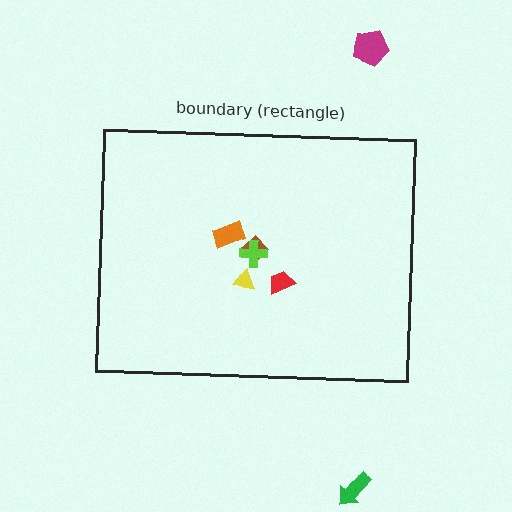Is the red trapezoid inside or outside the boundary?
Inside.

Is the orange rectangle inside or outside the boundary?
Inside.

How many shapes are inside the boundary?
5 inside, 2 outside.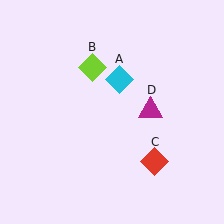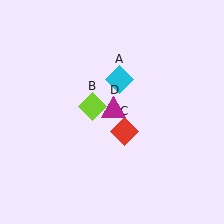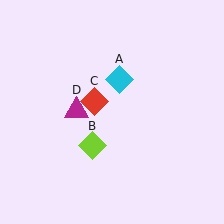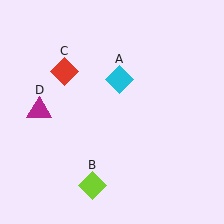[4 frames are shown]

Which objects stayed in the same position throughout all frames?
Cyan diamond (object A) remained stationary.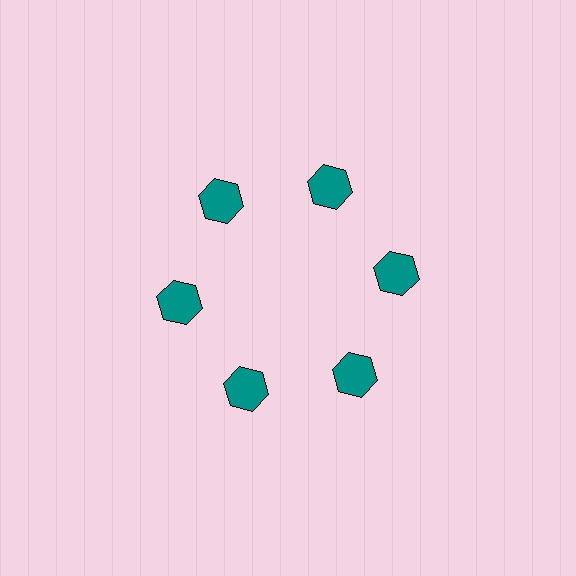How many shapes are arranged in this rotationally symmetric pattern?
There are 6 shapes, arranged in 6 groups of 1.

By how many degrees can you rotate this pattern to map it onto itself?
The pattern maps onto itself every 60 degrees of rotation.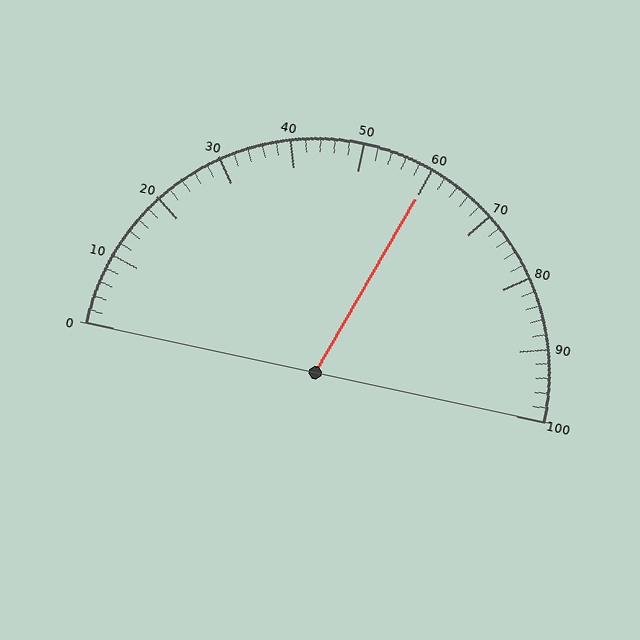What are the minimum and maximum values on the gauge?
The gauge ranges from 0 to 100.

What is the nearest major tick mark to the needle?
The nearest major tick mark is 60.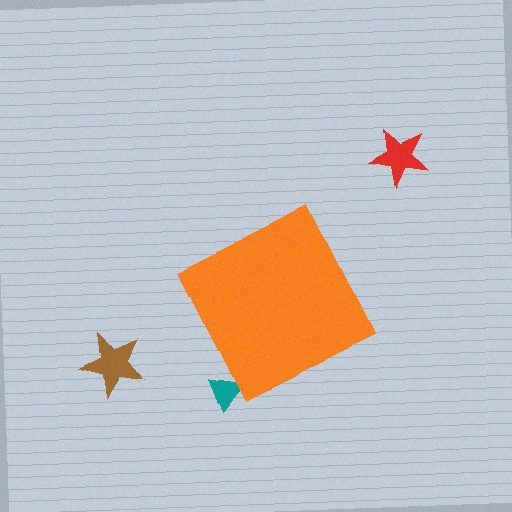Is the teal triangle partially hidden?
Yes, the teal triangle is partially hidden behind the orange diamond.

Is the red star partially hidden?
No, the red star is fully visible.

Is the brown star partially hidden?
No, the brown star is fully visible.